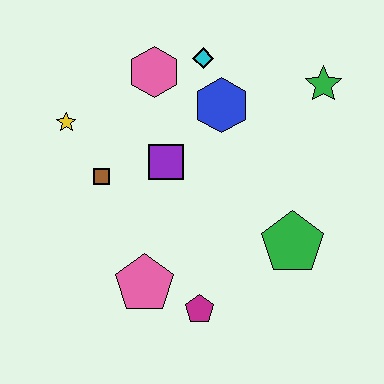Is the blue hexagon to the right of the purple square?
Yes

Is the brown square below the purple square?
Yes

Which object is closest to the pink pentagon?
The magenta pentagon is closest to the pink pentagon.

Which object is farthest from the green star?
The pink pentagon is farthest from the green star.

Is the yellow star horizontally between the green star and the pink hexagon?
No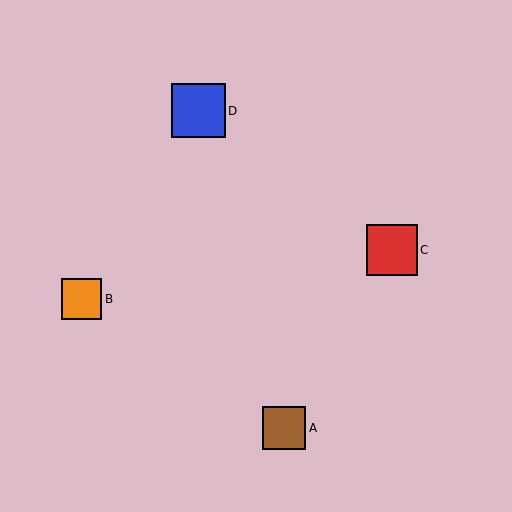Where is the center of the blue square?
The center of the blue square is at (198, 111).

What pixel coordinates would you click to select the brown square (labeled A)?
Click at (284, 428) to select the brown square A.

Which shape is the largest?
The blue square (labeled D) is the largest.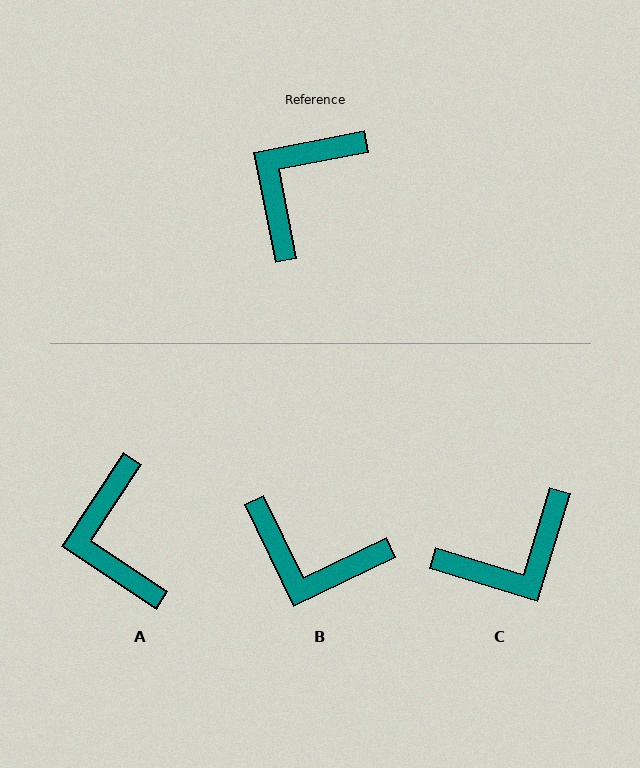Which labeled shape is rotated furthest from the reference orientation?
C, about 152 degrees away.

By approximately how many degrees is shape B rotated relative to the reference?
Approximately 105 degrees counter-clockwise.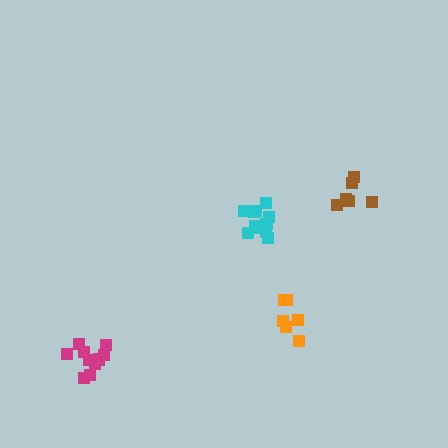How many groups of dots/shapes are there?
There are 4 groups.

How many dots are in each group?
Group 1: 6 dots, Group 2: 6 dots, Group 3: 11 dots, Group 4: 11 dots (34 total).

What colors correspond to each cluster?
The clusters are colored: orange, brown, cyan, magenta.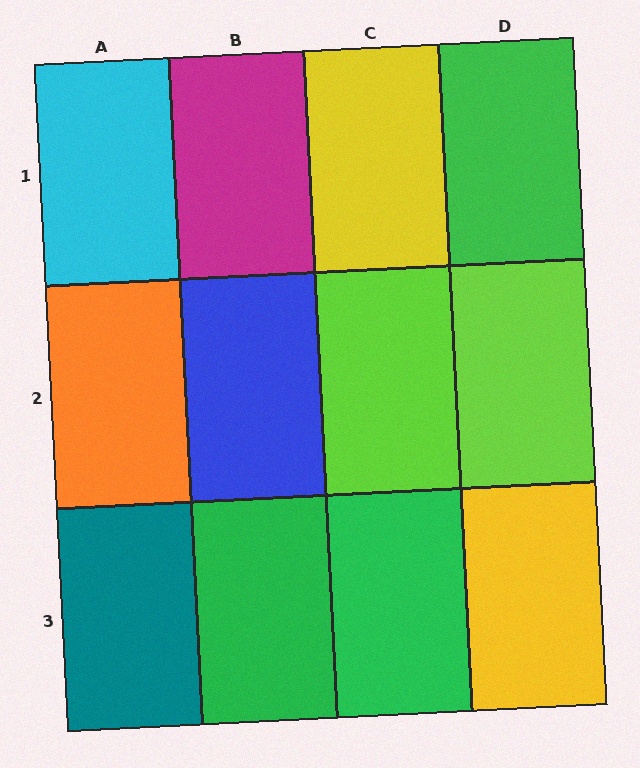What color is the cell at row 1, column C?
Yellow.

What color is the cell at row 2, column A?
Orange.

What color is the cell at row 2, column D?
Lime.